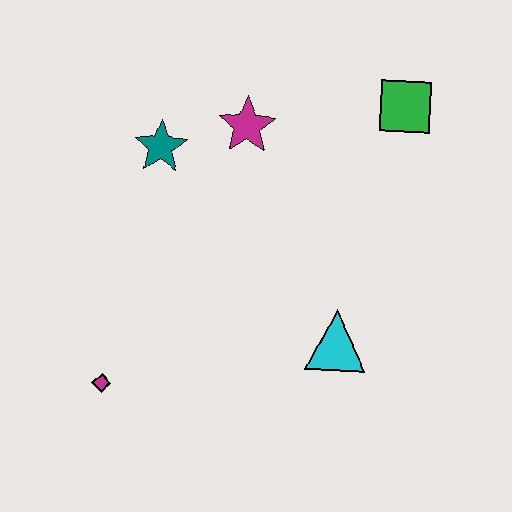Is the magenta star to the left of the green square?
Yes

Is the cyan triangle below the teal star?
Yes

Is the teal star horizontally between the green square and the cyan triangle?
No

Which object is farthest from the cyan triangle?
The teal star is farthest from the cyan triangle.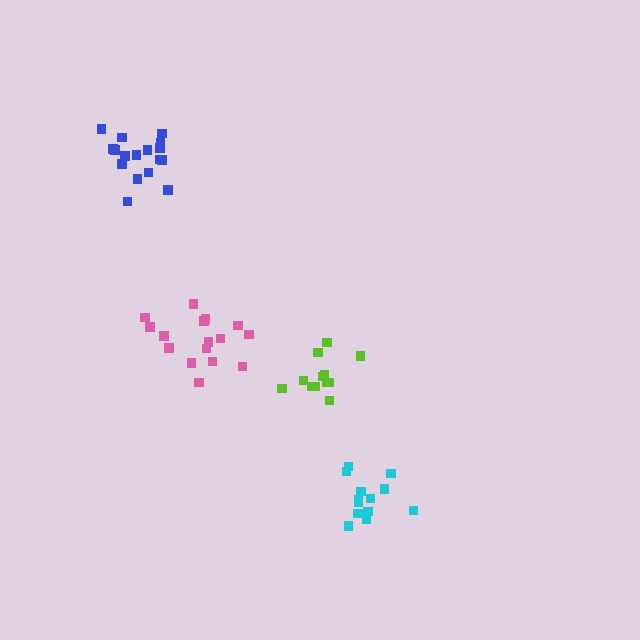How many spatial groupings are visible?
There are 4 spatial groupings.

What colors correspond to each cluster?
The clusters are colored: blue, cyan, lime, pink.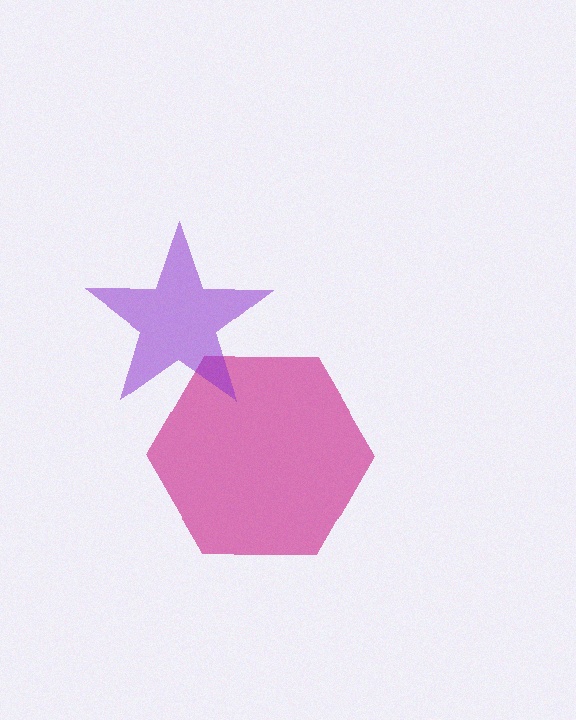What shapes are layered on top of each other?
The layered shapes are: a magenta hexagon, a purple star.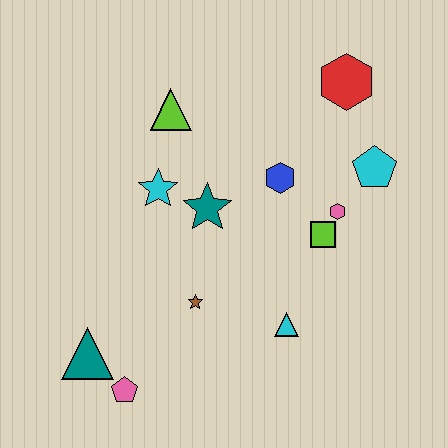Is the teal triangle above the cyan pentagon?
No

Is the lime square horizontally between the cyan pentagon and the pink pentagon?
Yes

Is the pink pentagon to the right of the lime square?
No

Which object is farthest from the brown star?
The red hexagon is farthest from the brown star.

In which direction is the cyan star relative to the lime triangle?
The cyan star is below the lime triangle.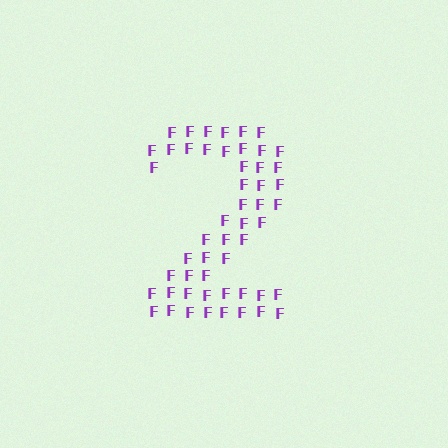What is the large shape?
The large shape is the digit 2.